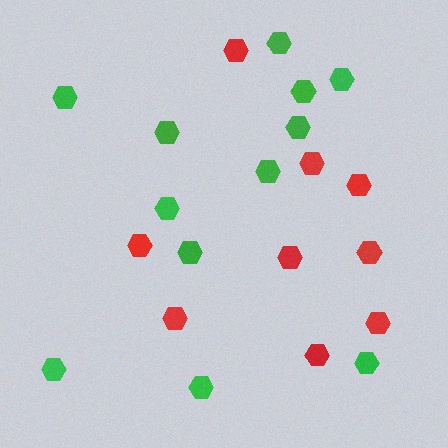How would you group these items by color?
There are 2 groups: one group of green hexagons (12) and one group of red hexagons (9).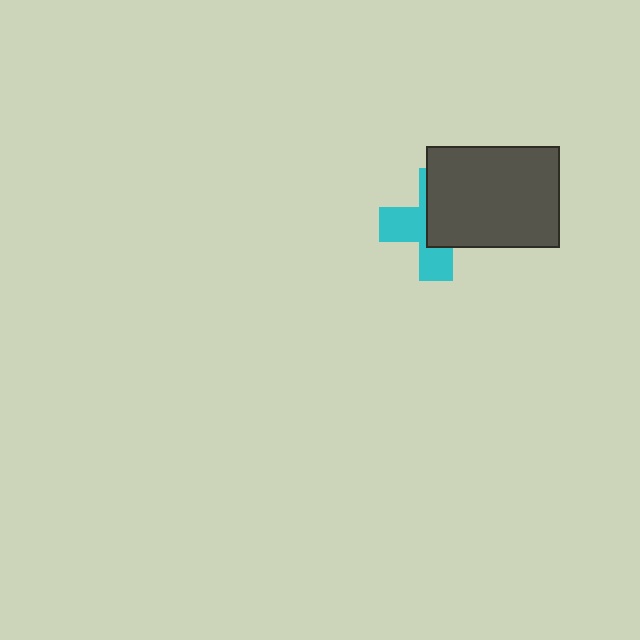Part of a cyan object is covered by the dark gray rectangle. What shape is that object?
It is a cross.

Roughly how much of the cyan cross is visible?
About half of it is visible (roughly 45%).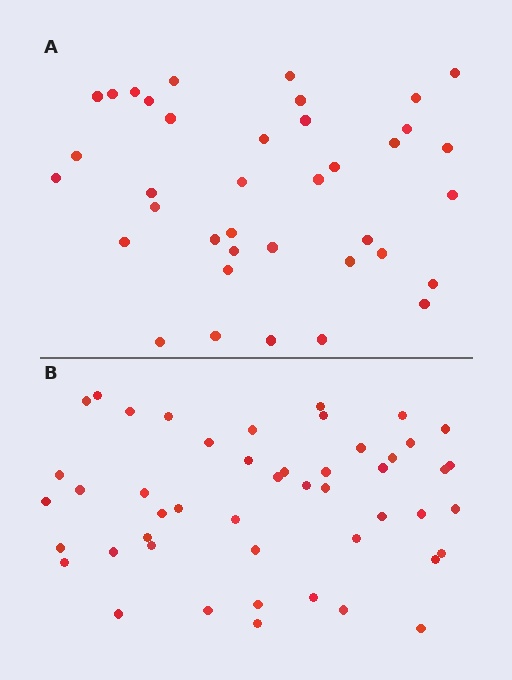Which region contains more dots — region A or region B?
Region B (the bottom region) has more dots.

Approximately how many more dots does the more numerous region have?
Region B has roughly 10 or so more dots than region A.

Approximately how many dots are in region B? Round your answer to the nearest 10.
About 50 dots. (The exact count is 48, which rounds to 50.)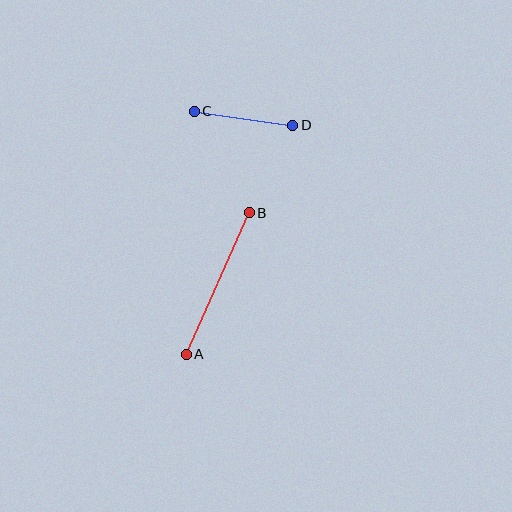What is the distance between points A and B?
The distance is approximately 155 pixels.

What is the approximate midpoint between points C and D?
The midpoint is at approximately (243, 118) pixels.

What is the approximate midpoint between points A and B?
The midpoint is at approximately (218, 284) pixels.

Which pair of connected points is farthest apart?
Points A and B are farthest apart.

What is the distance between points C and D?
The distance is approximately 99 pixels.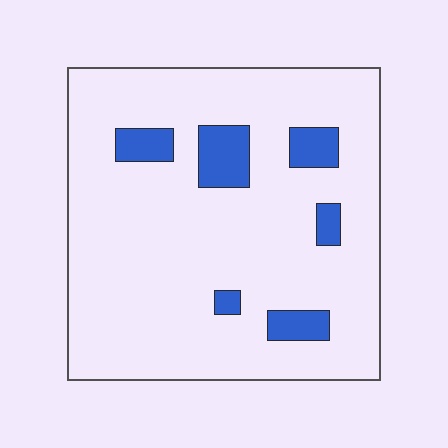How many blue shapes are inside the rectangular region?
6.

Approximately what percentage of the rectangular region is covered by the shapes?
Approximately 10%.